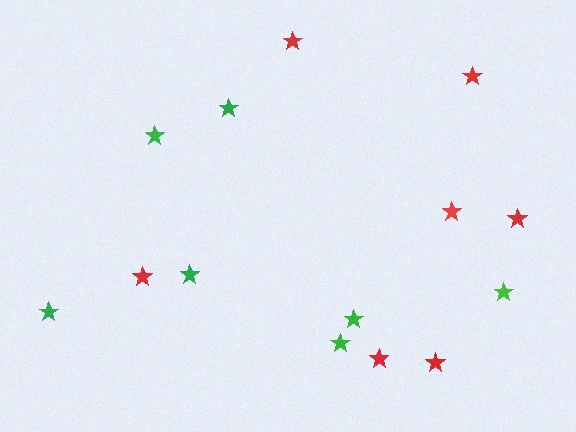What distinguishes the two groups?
There are 2 groups: one group of red stars (7) and one group of green stars (7).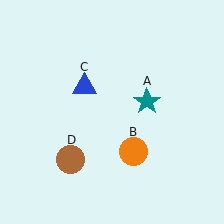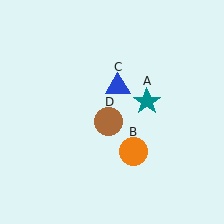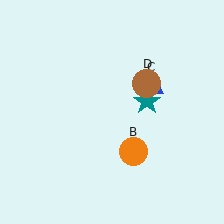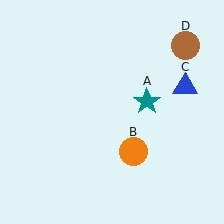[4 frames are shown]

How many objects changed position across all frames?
2 objects changed position: blue triangle (object C), brown circle (object D).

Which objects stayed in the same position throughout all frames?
Teal star (object A) and orange circle (object B) remained stationary.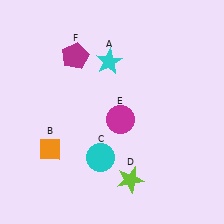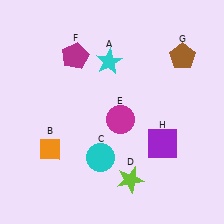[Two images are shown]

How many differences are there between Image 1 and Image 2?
There are 2 differences between the two images.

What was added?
A brown pentagon (G), a purple square (H) were added in Image 2.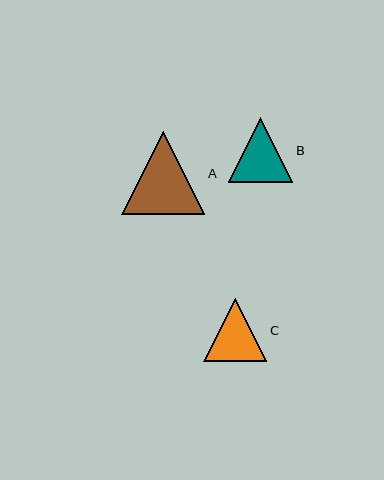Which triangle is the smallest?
Triangle C is the smallest with a size of approximately 63 pixels.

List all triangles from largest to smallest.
From largest to smallest: A, B, C.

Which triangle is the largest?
Triangle A is the largest with a size of approximately 83 pixels.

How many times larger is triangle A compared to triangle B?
Triangle A is approximately 1.3 times the size of triangle B.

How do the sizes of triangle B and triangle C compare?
Triangle B and triangle C are approximately the same size.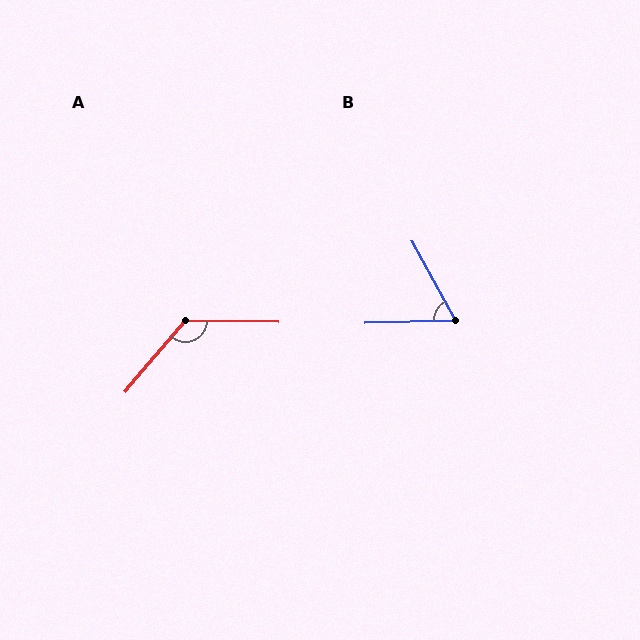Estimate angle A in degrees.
Approximately 129 degrees.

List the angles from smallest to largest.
B (63°), A (129°).